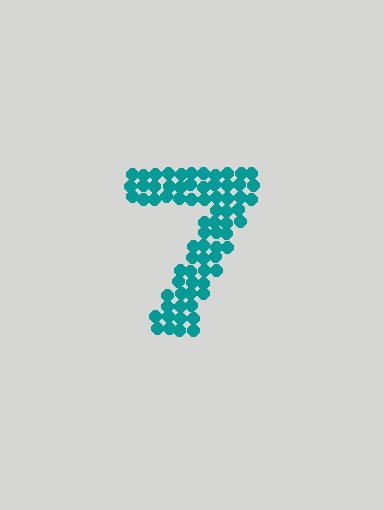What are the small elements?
The small elements are circles.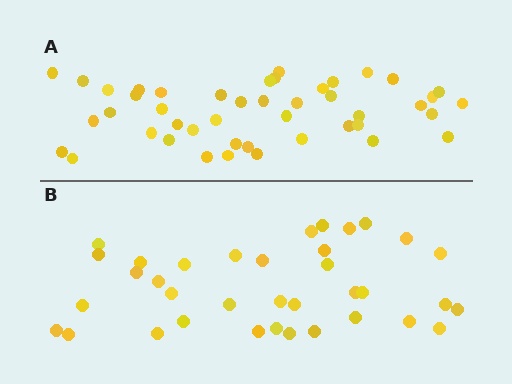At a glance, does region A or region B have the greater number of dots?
Region A (the top region) has more dots.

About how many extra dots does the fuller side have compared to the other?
Region A has roughly 8 or so more dots than region B.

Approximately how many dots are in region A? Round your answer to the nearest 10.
About 40 dots. (The exact count is 45, which rounds to 40.)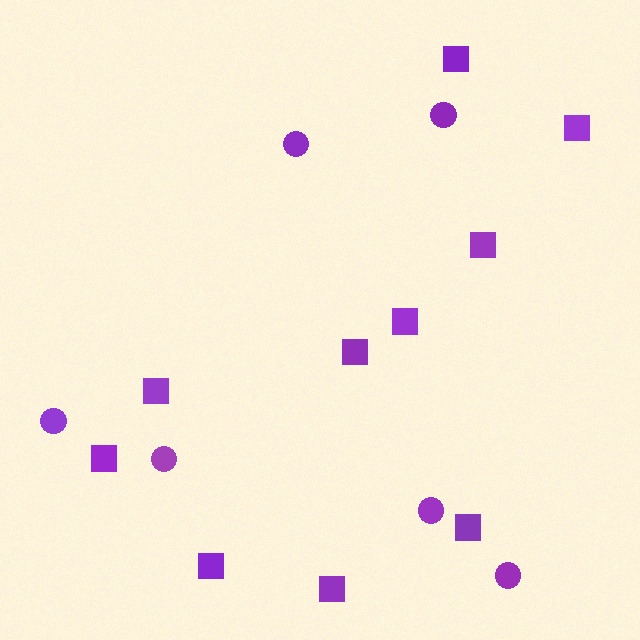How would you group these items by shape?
There are 2 groups: one group of squares (10) and one group of circles (6).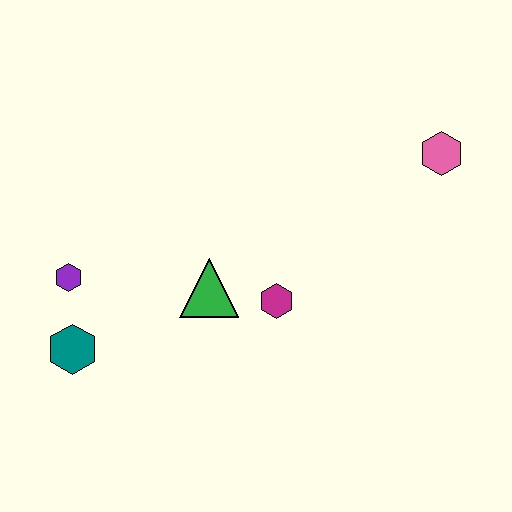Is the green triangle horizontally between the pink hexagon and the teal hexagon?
Yes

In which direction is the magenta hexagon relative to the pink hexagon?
The magenta hexagon is to the left of the pink hexagon.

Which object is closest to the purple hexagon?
The teal hexagon is closest to the purple hexagon.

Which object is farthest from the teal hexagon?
The pink hexagon is farthest from the teal hexagon.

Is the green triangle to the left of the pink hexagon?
Yes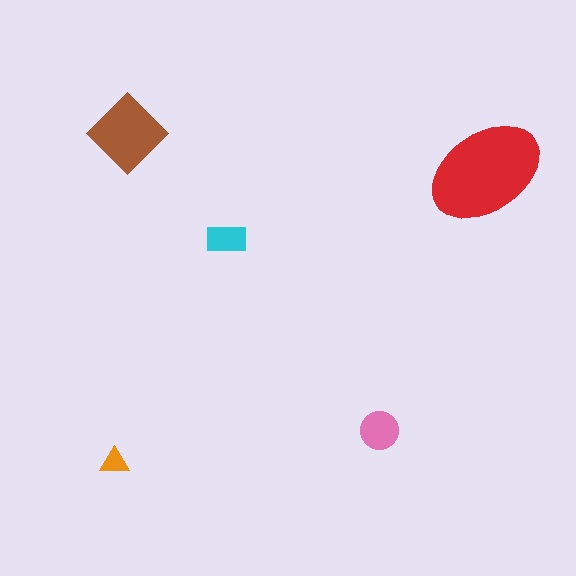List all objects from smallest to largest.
The orange triangle, the cyan rectangle, the pink circle, the brown diamond, the red ellipse.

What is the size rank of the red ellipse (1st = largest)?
1st.